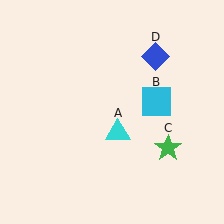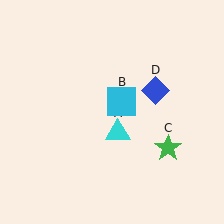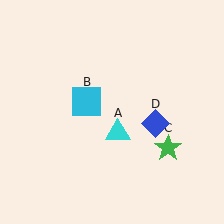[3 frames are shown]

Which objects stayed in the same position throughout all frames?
Cyan triangle (object A) and green star (object C) remained stationary.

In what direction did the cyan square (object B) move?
The cyan square (object B) moved left.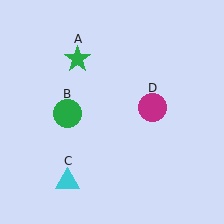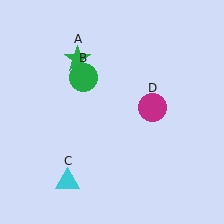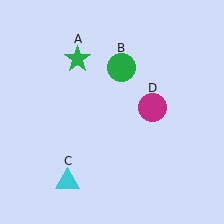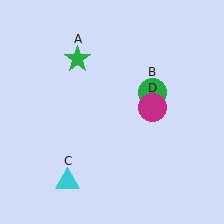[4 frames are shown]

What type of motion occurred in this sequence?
The green circle (object B) rotated clockwise around the center of the scene.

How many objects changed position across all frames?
1 object changed position: green circle (object B).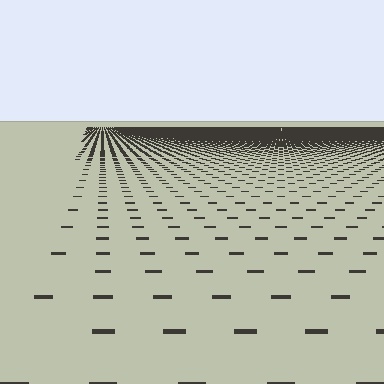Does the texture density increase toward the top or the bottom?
Density increases toward the top.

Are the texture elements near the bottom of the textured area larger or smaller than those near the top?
Larger. Near the bottom, elements are closer to the viewer and appear at a bigger on-screen size.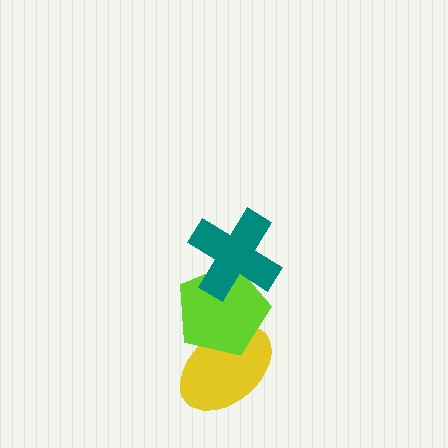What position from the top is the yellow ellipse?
The yellow ellipse is 3rd from the top.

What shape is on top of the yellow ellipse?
The lime pentagon is on top of the yellow ellipse.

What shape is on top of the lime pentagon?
The teal cross is on top of the lime pentagon.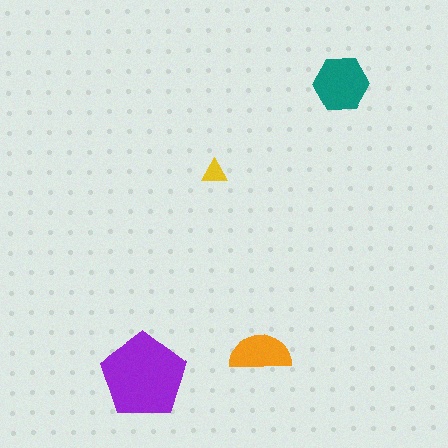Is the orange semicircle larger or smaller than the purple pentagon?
Smaller.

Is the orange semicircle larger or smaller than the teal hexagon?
Smaller.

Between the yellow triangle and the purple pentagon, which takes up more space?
The purple pentagon.